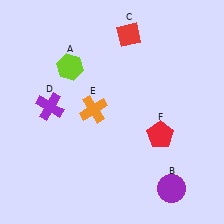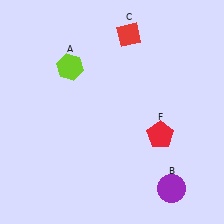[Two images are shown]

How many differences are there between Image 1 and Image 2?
There are 2 differences between the two images.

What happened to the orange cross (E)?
The orange cross (E) was removed in Image 2. It was in the top-left area of Image 1.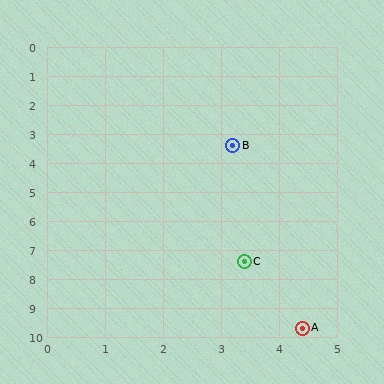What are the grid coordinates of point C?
Point C is at approximately (3.4, 7.4).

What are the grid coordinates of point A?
Point A is at approximately (4.4, 9.7).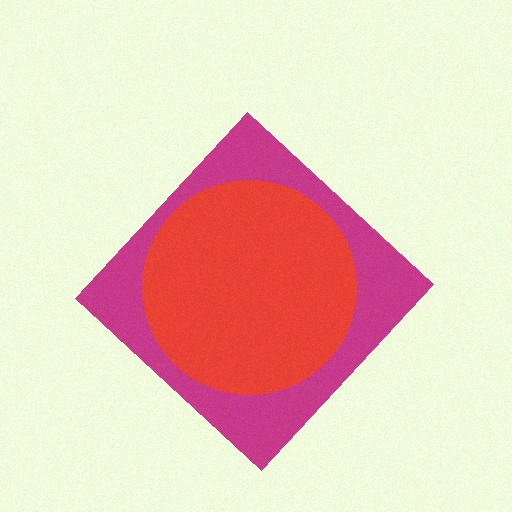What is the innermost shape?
The red circle.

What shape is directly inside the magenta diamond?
The red circle.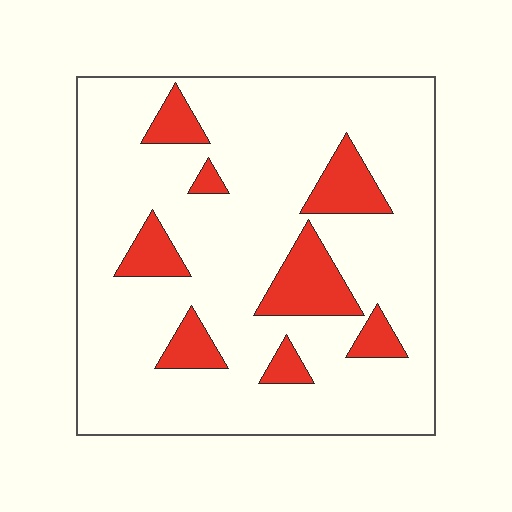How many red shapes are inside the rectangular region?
8.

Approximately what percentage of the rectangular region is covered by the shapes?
Approximately 15%.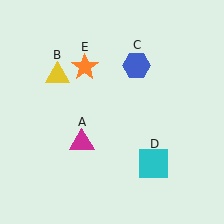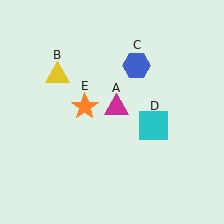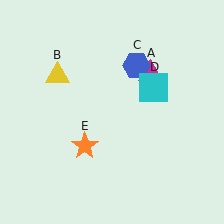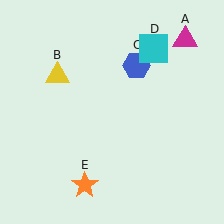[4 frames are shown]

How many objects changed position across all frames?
3 objects changed position: magenta triangle (object A), cyan square (object D), orange star (object E).